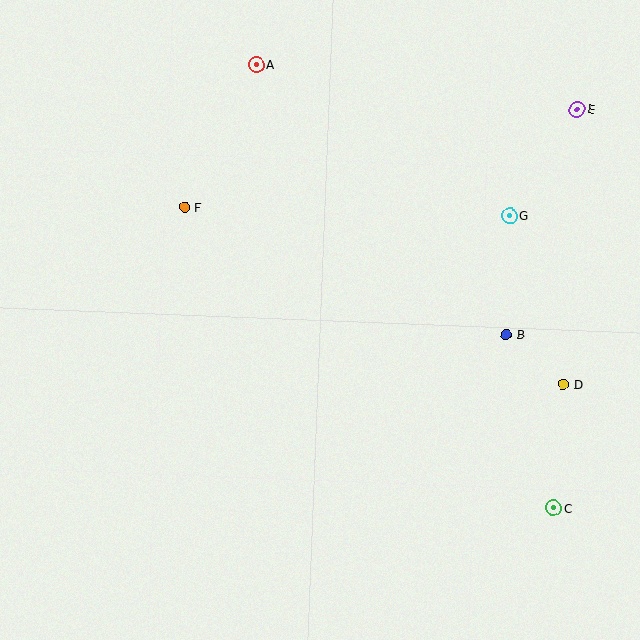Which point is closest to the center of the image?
Point F at (185, 208) is closest to the center.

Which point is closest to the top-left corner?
Point A is closest to the top-left corner.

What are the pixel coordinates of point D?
Point D is at (564, 385).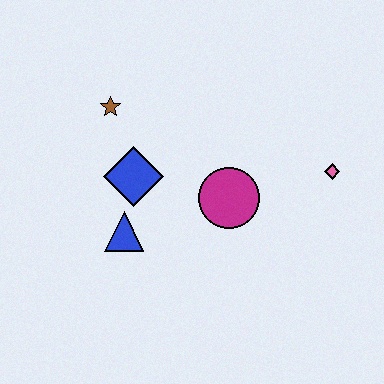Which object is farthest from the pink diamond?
The brown star is farthest from the pink diamond.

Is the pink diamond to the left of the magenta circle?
No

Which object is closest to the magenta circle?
The blue diamond is closest to the magenta circle.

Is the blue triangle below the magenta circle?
Yes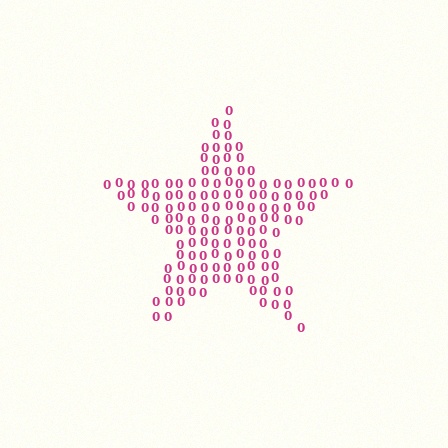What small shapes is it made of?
It is made of small digit 0's.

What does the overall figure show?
The overall figure shows a star.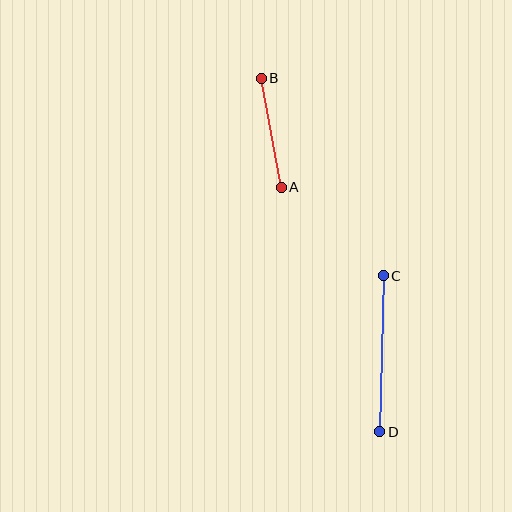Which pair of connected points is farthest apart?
Points C and D are farthest apart.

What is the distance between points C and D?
The distance is approximately 156 pixels.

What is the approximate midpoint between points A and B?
The midpoint is at approximately (271, 133) pixels.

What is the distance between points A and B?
The distance is approximately 111 pixels.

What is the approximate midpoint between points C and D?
The midpoint is at approximately (381, 354) pixels.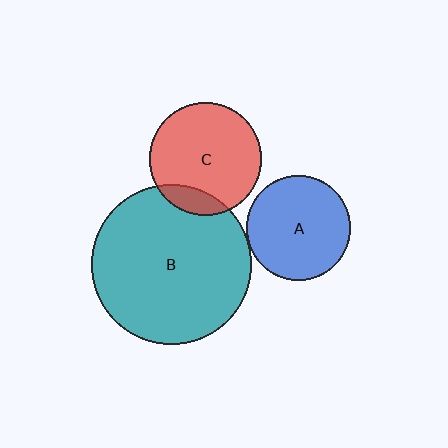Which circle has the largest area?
Circle B (teal).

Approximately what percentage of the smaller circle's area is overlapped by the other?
Approximately 15%.